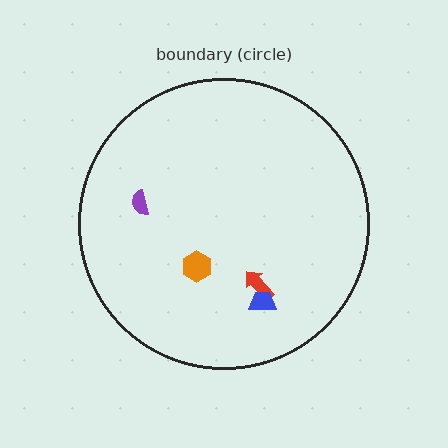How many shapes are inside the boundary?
4 inside, 0 outside.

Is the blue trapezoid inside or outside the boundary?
Inside.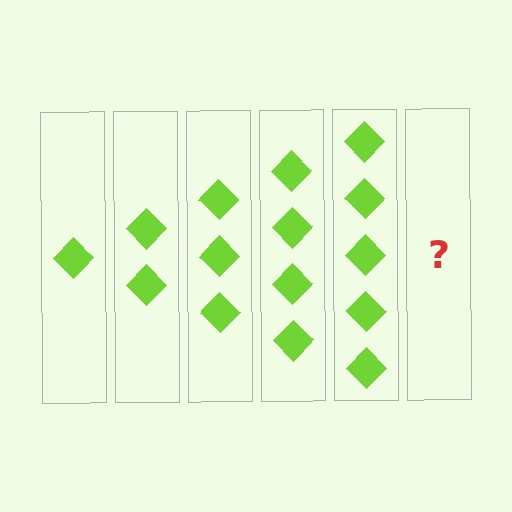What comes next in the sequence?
The next element should be 6 diamonds.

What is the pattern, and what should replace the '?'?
The pattern is that each step adds one more diamond. The '?' should be 6 diamonds.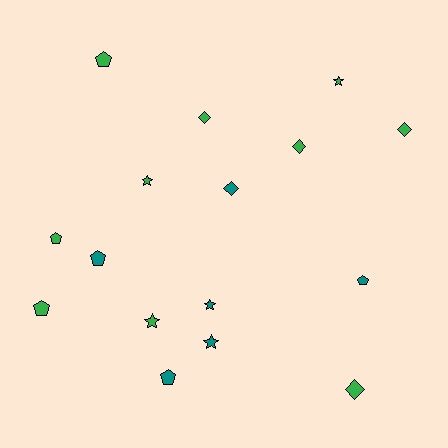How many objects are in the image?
There are 16 objects.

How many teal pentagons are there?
There are 3 teal pentagons.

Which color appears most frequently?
Green, with 10 objects.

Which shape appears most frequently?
Pentagon, with 6 objects.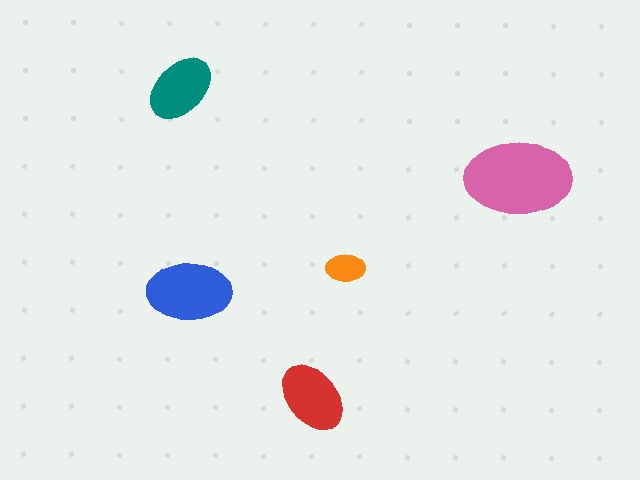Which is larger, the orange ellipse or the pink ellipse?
The pink one.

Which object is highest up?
The teal ellipse is topmost.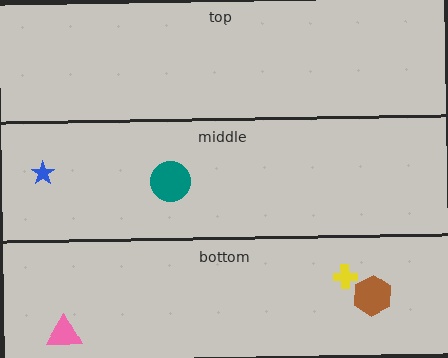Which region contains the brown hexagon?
The bottom region.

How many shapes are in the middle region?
2.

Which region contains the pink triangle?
The bottom region.